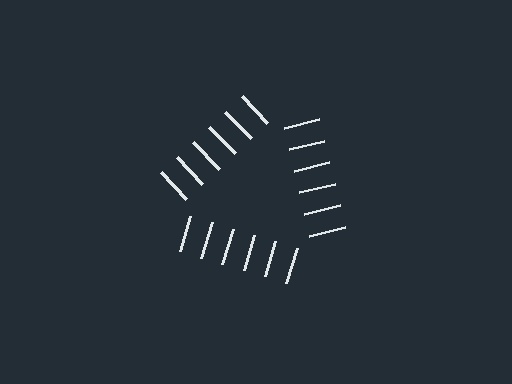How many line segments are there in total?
18 — 6 along each of the 3 edges.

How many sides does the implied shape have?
3 sides — the line-ends trace a triangle.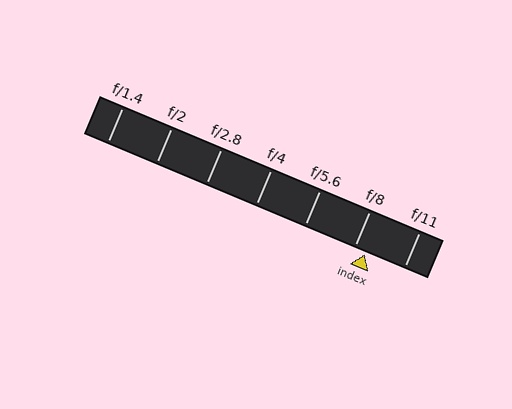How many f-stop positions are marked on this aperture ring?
There are 7 f-stop positions marked.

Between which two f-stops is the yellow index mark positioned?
The index mark is between f/8 and f/11.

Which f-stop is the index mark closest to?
The index mark is closest to f/8.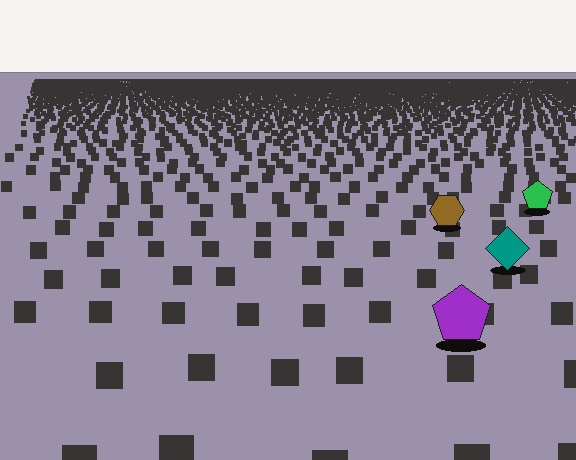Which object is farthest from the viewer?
The green pentagon is farthest from the viewer. It appears smaller and the ground texture around it is denser.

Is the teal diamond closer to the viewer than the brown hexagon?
Yes. The teal diamond is closer — you can tell from the texture gradient: the ground texture is coarser near it.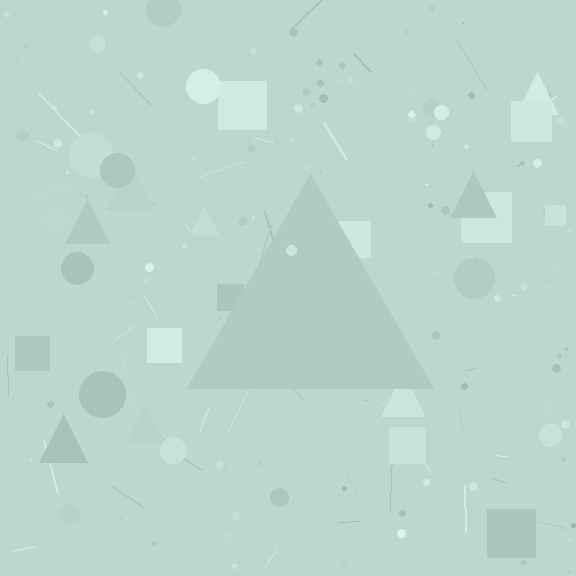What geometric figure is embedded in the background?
A triangle is embedded in the background.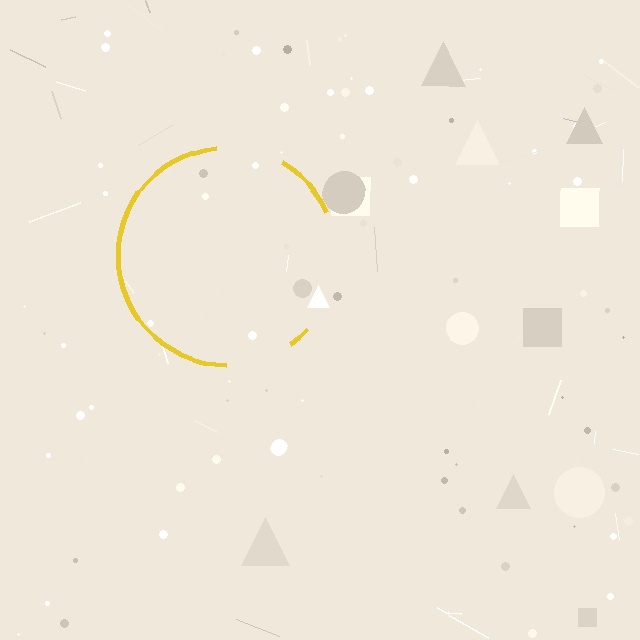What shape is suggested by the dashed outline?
The dashed outline suggests a circle.